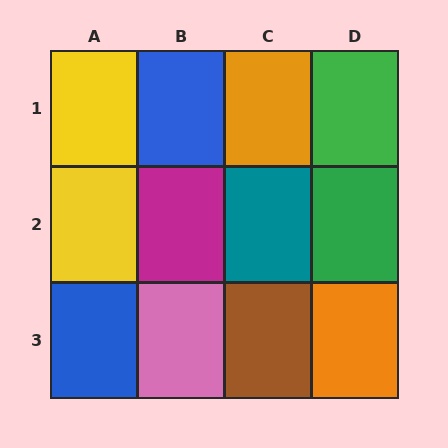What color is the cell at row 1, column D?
Green.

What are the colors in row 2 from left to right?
Yellow, magenta, teal, green.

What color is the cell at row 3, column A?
Blue.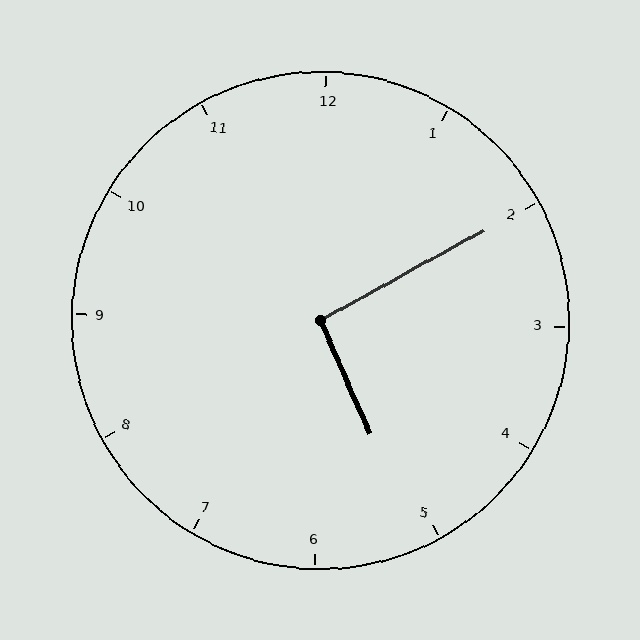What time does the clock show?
5:10.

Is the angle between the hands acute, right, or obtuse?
It is right.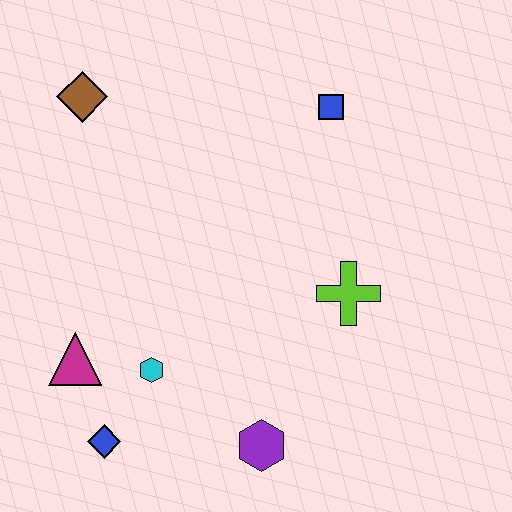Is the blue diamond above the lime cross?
No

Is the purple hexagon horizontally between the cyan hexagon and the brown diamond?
No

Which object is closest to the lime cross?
The purple hexagon is closest to the lime cross.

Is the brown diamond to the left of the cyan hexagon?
Yes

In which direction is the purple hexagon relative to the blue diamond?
The purple hexagon is to the right of the blue diamond.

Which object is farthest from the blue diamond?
The blue square is farthest from the blue diamond.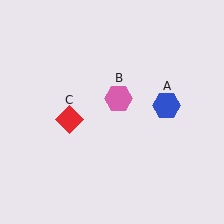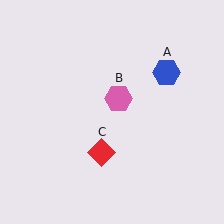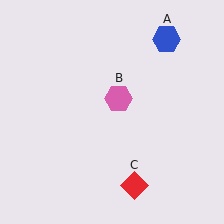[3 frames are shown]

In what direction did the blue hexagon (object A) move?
The blue hexagon (object A) moved up.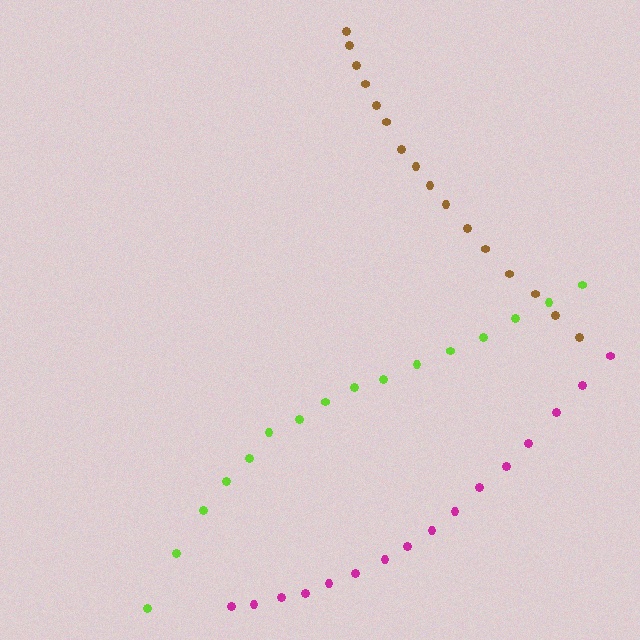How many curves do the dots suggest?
There are 3 distinct paths.